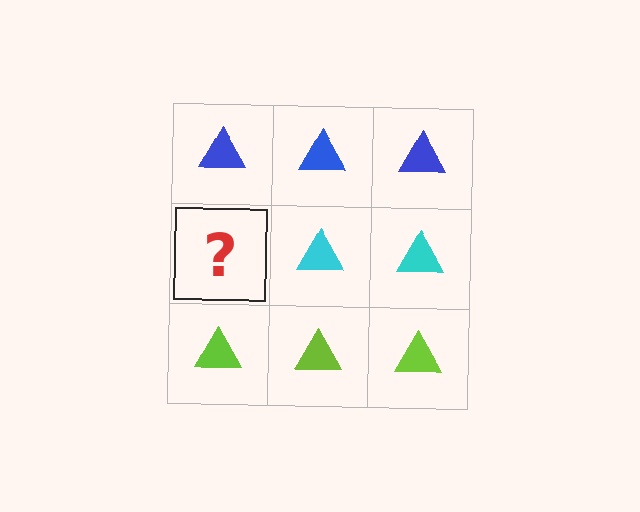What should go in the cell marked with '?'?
The missing cell should contain a cyan triangle.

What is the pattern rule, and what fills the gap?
The rule is that each row has a consistent color. The gap should be filled with a cyan triangle.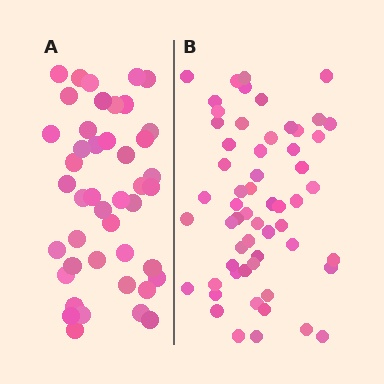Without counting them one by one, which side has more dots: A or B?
Region B (the right region) has more dots.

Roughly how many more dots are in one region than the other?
Region B has approximately 15 more dots than region A.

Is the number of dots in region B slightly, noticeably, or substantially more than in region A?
Region B has noticeably more, but not dramatically so. The ratio is roughly 1.3 to 1.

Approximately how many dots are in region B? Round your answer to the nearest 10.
About 60 dots. (The exact count is 58, which rounds to 60.)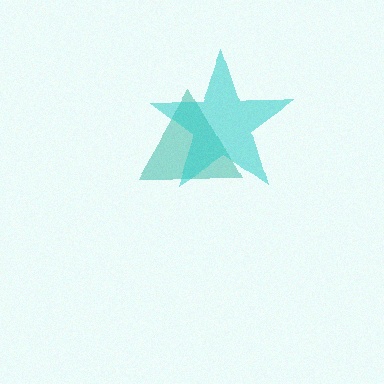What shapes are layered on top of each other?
The layered shapes are: a teal triangle, a cyan star.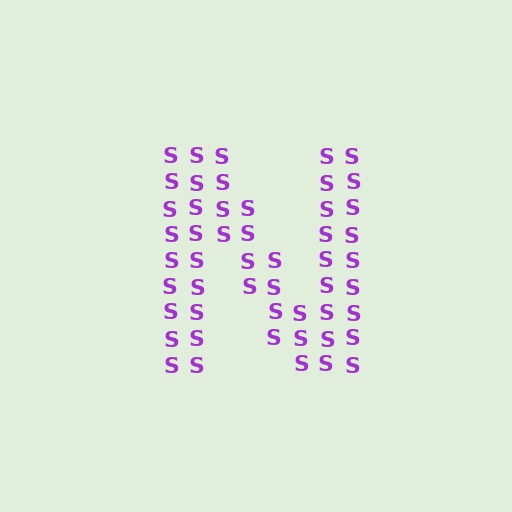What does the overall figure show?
The overall figure shows the letter N.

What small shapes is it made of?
It is made of small letter S's.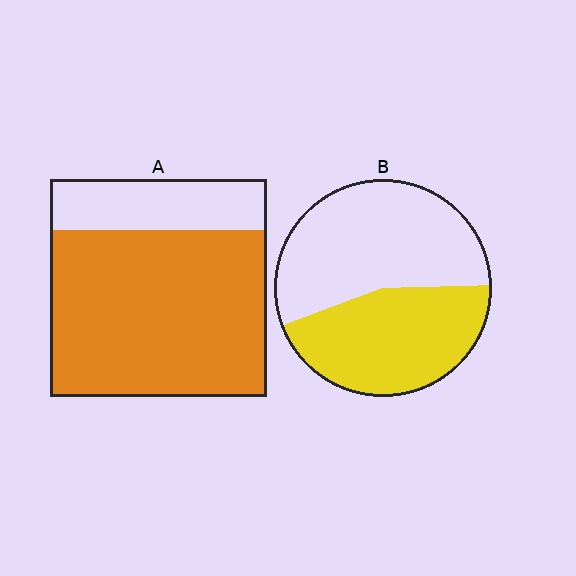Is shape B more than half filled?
No.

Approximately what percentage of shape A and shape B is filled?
A is approximately 75% and B is approximately 45%.